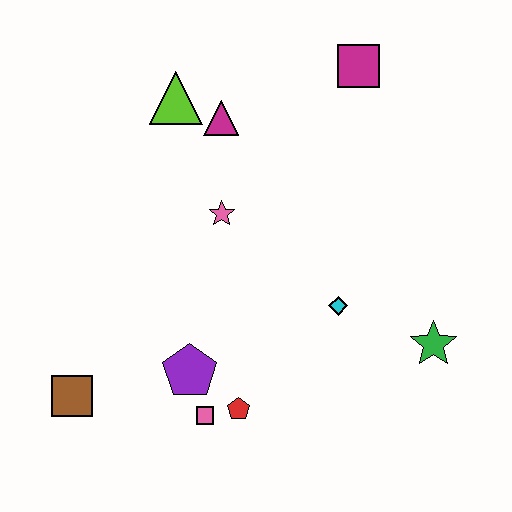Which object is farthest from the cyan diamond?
The brown square is farthest from the cyan diamond.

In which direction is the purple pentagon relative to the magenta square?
The purple pentagon is below the magenta square.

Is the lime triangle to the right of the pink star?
No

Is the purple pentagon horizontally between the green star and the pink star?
No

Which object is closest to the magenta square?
The magenta triangle is closest to the magenta square.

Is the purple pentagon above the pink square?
Yes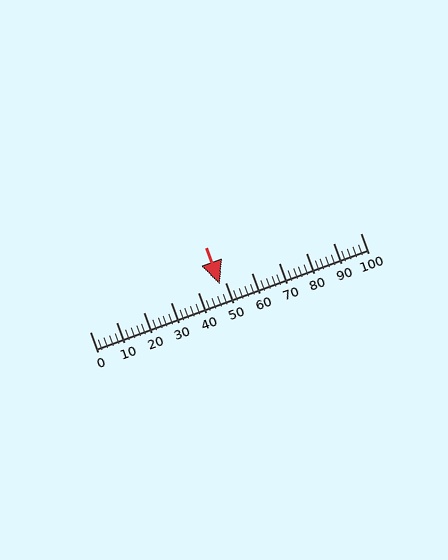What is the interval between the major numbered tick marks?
The major tick marks are spaced 10 units apart.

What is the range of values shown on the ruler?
The ruler shows values from 0 to 100.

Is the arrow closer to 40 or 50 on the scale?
The arrow is closer to 50.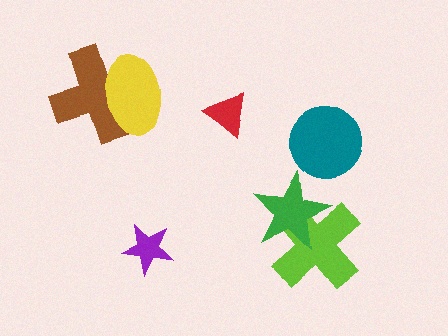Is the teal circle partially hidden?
No, no other shape covers it.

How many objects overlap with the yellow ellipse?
1 object overlaps with the yellow ellipse.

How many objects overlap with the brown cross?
1 object overlaps with the brown cross.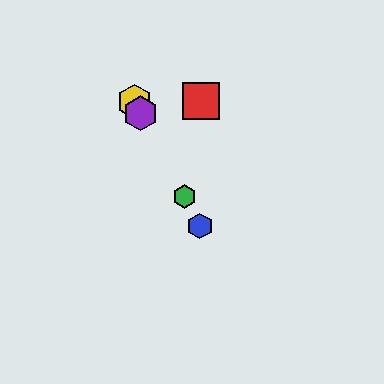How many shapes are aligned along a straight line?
4 shapes (the blue hexagon, the green hexagon, the yellow hexagon, the purple hexagon) are aligned along a straight line.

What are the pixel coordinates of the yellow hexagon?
The yellow hexagon is at (135, 102).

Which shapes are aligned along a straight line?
The blue hexagon, the green hexagon, the yellow hexagon, the purple hexagon are aligned along a straight line.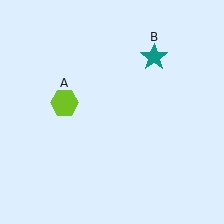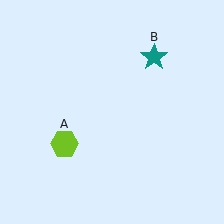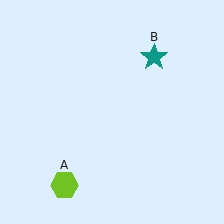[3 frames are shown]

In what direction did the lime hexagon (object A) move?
The lime hexagon (object A) moved down.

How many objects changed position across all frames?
1 object changed position: lime hexagon (object A).